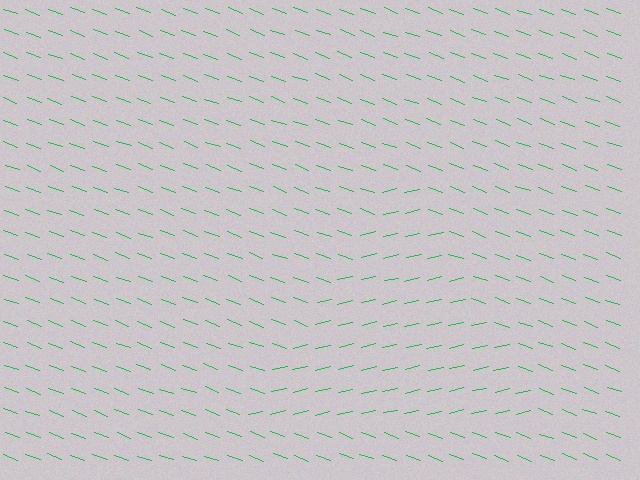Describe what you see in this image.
The image is filled with small green line segments. A triangle region in the image has lines oriented differently from the surrounding lines, creating a visible texture boundary.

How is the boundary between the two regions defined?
The boundary is defined purely by a change in line orientation (approximately 33 degrees difference). All lines are the same color and thickness.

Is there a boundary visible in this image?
Yes, there is a texture boundary formed by a change in line orientation.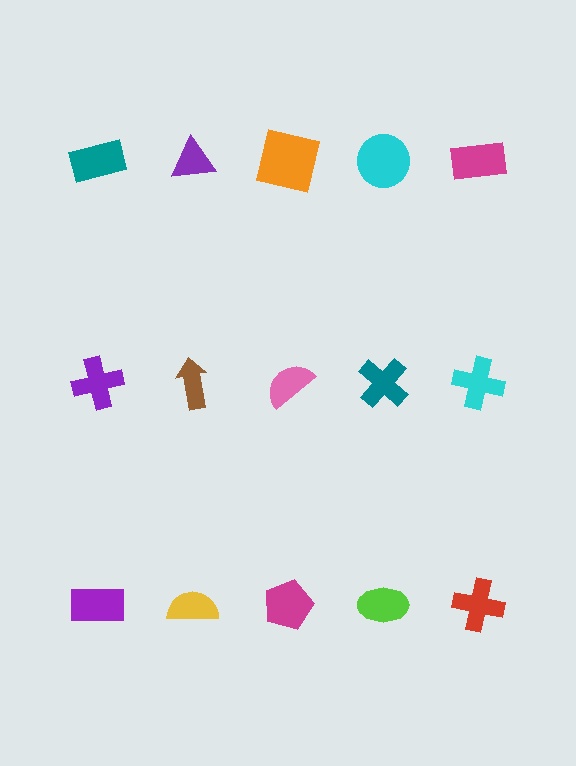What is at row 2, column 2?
A brown arrow.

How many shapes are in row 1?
5 shapes.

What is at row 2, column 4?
A teal cross.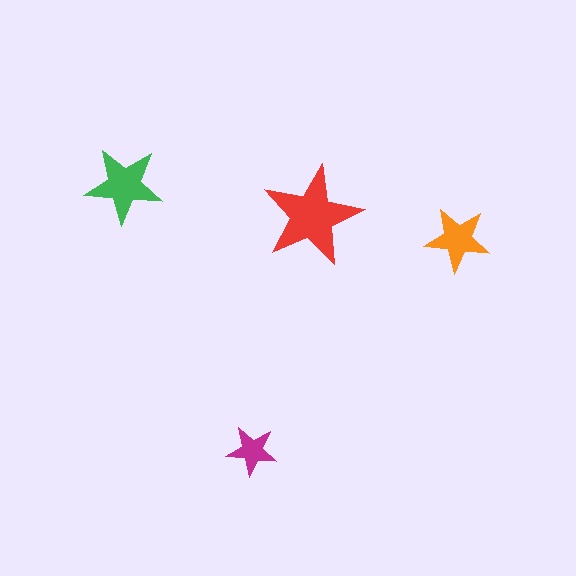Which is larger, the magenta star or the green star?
The green one.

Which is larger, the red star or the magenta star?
The red one.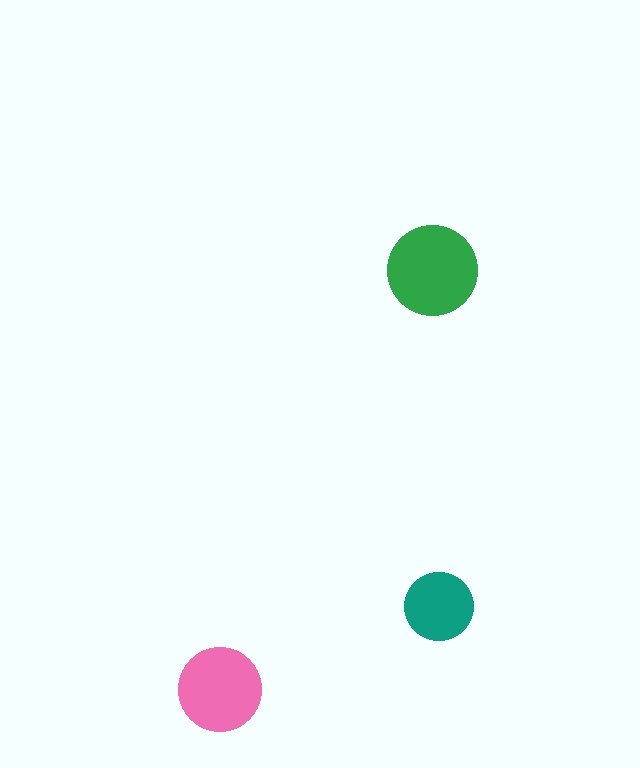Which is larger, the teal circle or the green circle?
The green one.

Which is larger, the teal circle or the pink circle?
The pink one.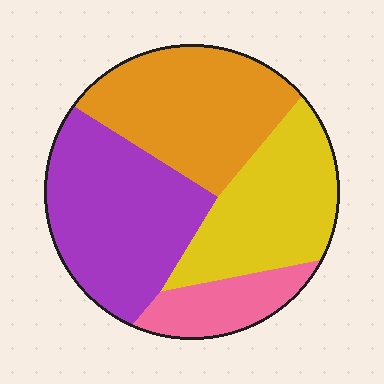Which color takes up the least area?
Pink, at roughly 10%.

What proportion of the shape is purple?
Purple covers 33% of the shape.